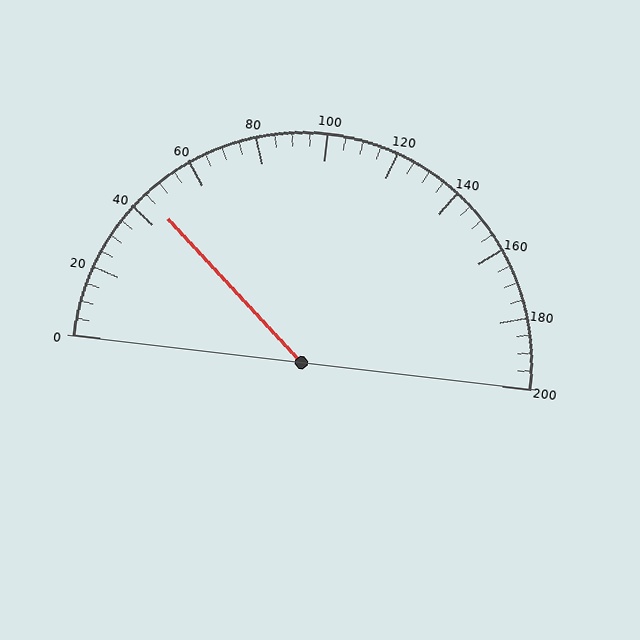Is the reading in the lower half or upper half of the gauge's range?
The reading is in the lower half of the range (0 to 200).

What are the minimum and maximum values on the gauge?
The gauge ranges from 0 to 200.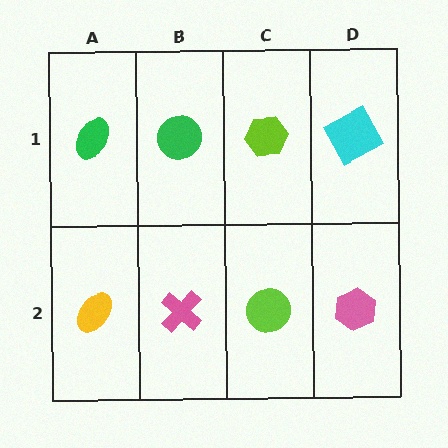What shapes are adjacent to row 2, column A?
A green ellipse (row 1, column A), a pink cross (row 2, column B).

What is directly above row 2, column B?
A green circle.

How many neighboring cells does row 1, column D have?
2.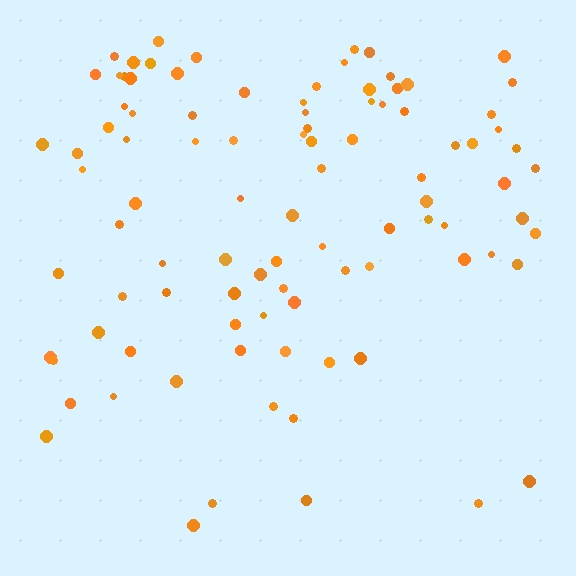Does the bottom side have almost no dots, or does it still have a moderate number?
Still a moderate number, just noticeably fewer than the top.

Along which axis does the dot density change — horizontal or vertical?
Vertical.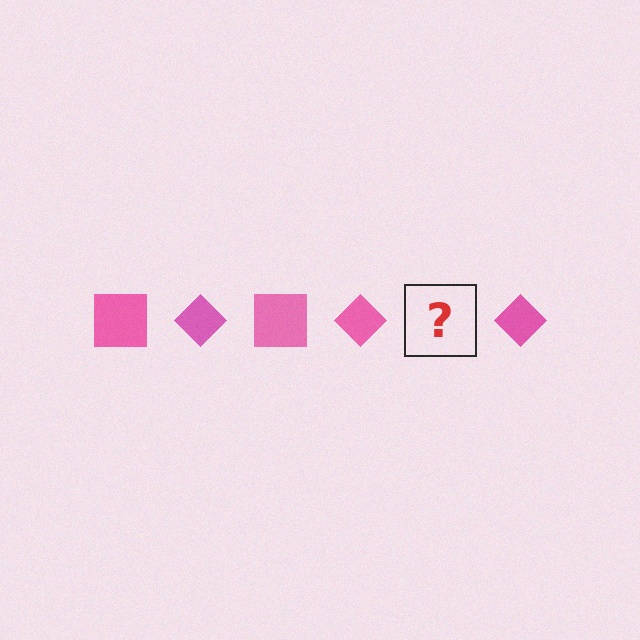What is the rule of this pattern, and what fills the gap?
The rule is that the pattern cycles through square, diamond shapes in pink. The gap should be filled with a pink square.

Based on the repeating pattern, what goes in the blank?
The blank should be a pink square.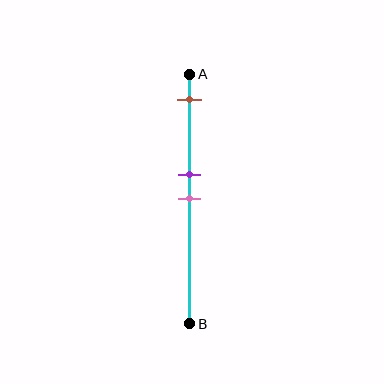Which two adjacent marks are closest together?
The purple and pink marks are the closest adjacent pair.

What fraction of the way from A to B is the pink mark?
The pink mark is approximately 50% (0.5) of the way from A to B.